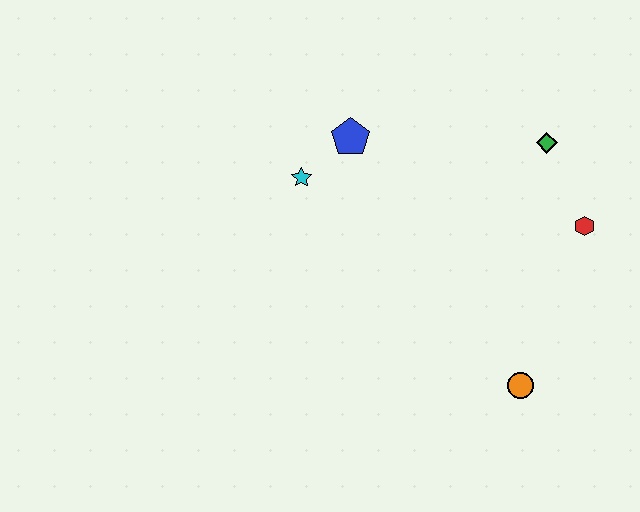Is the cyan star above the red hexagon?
Yes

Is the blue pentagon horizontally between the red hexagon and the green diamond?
No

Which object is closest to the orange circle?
The red hexagon is closest to the orange circle.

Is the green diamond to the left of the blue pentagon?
No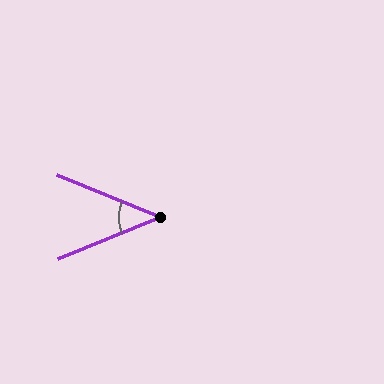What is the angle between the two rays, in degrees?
Approximately 45 degrees.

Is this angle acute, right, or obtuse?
It is acute.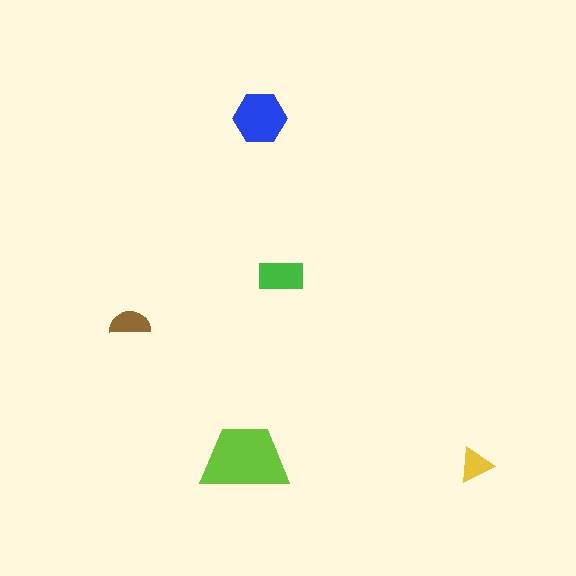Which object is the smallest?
The yellow triangle.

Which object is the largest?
The lime trapezoid.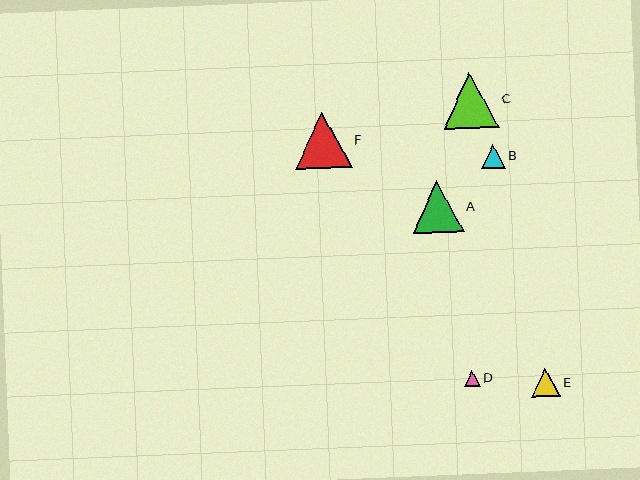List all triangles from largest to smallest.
From largest to smallest: F, C, A, E, B, D.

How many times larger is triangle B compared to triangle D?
Triangle B is approximately 1.5 times the size of triangle D.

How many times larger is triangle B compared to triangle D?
Triangle B is approximately 1.5 times the size of triangle D.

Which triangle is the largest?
Triangle F is the largest with a size of approximately 56 pixels.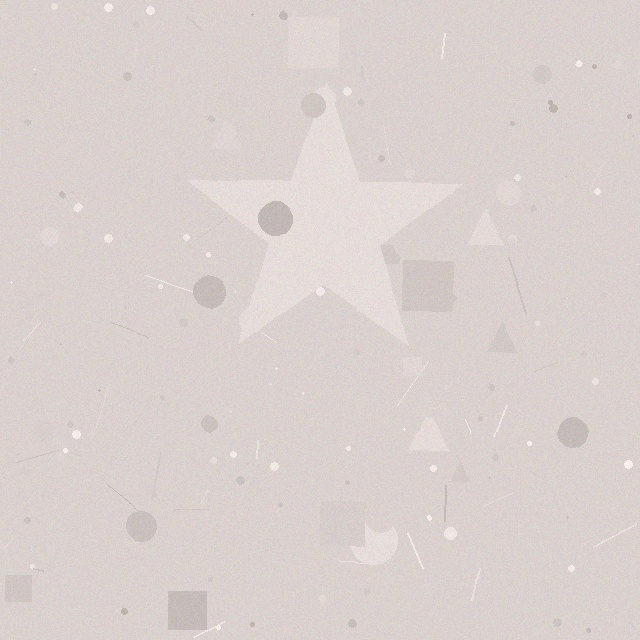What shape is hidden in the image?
A star is hidden in the image.